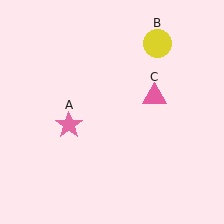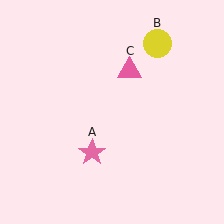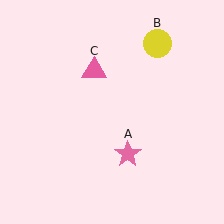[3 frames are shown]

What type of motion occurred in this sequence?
The pink star (object A), pink triangle (object C) rotated counterclockwise around the center of the scene.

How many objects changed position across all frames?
2 objects changed position: pink star (object A), pink triangle (object C).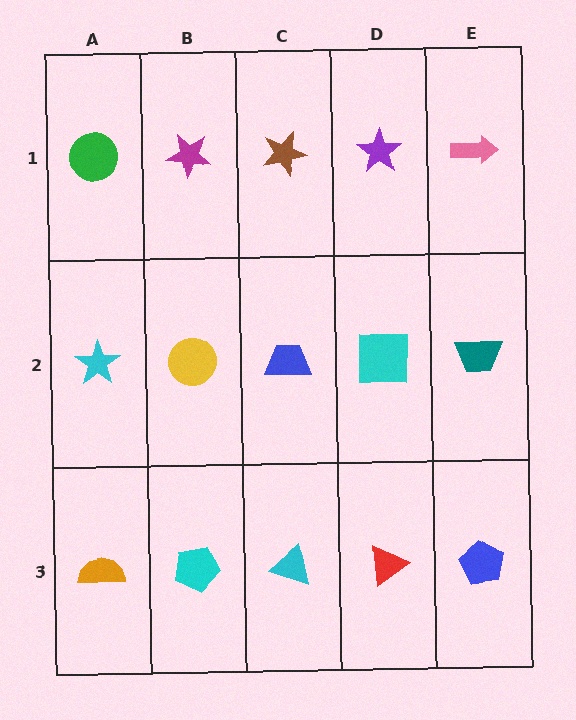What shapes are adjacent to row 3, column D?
A cyan square (row 2, column D), a cyan triangle (row 3, column C), a blue pentagon (row 3, column E).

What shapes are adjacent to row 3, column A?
A cyan star (row 2, column A), a cyan pentagon (row 3, column B).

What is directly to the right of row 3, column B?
A cyan triangle.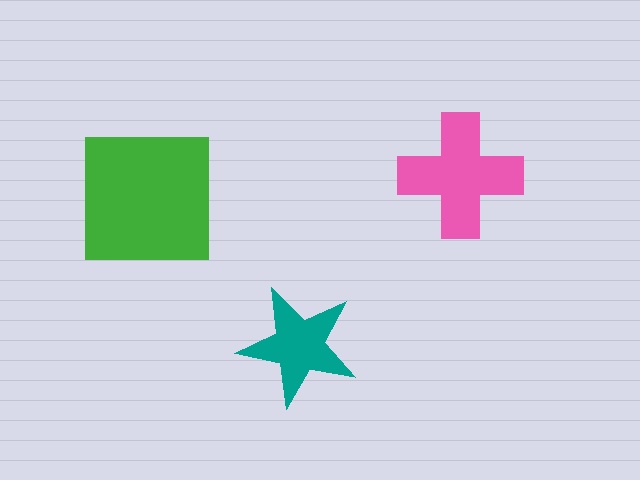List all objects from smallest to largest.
The teal star, the pink cross, the green square.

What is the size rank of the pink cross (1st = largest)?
2nd.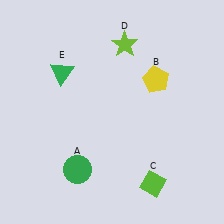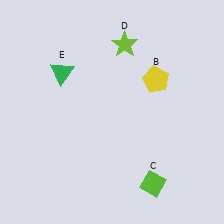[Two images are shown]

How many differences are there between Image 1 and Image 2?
There is 1 difference between the two images.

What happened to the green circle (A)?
The green circle (A) was removed in Image 2. It was in the bottom-left area of Image 1.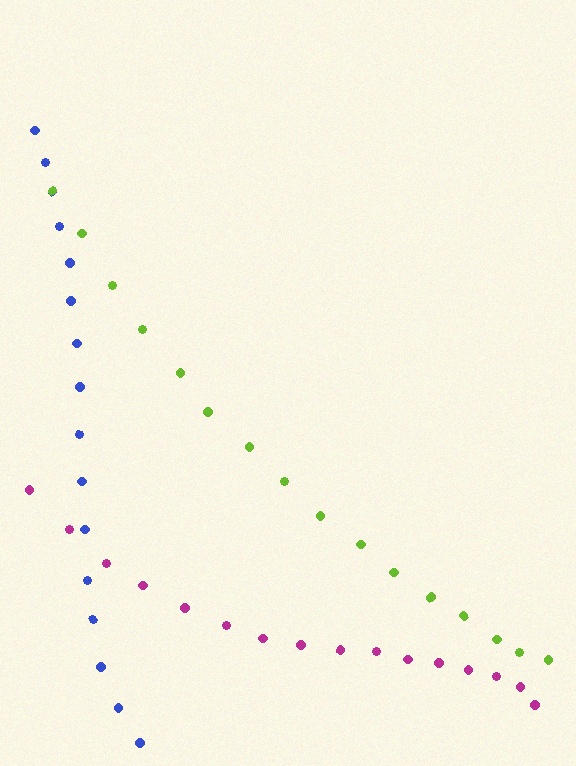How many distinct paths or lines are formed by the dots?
There are 3 distinct paths.